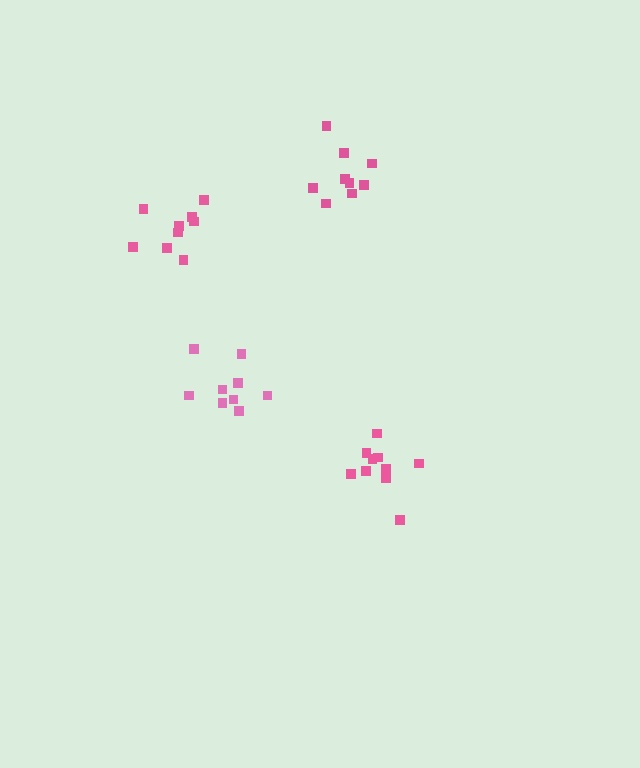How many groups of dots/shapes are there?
There are 4 groups.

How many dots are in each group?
Group 1: 9 dots, Group 2: 10 dots, Group 3: 9 dots, Group 4: 9 dots (37 total).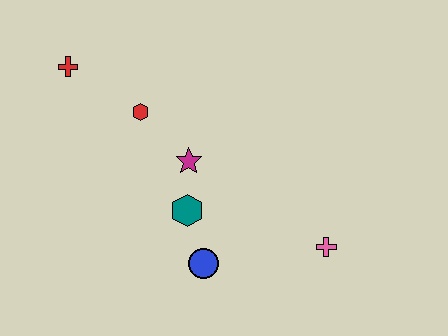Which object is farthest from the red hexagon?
The pink cross is farthest from the red hexagon.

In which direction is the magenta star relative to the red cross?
The magenta star is to the right of the red cross.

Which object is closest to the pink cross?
The blue circle is closest to the pink cross.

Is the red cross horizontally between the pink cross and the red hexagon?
No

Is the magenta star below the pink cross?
No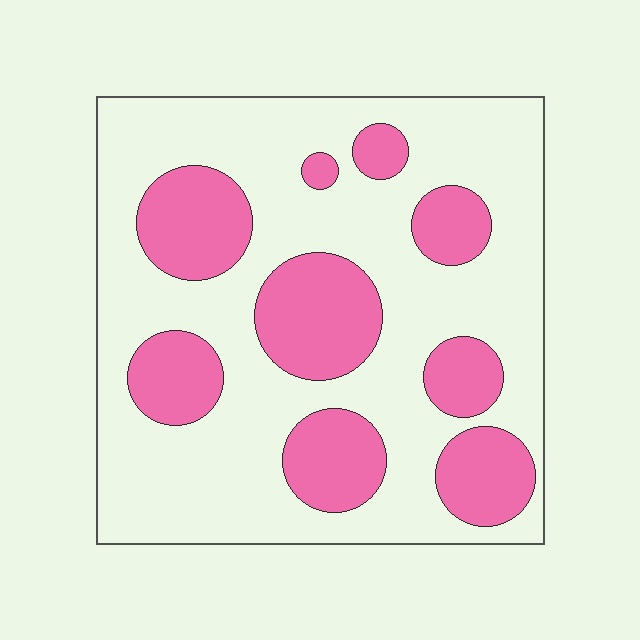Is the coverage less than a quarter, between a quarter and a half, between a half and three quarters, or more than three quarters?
Between a quarter and a half.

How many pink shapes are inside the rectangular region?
9.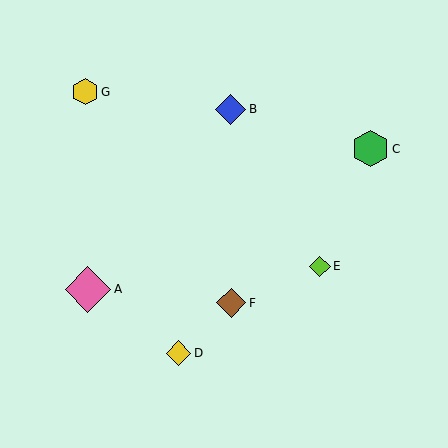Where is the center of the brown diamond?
The center of the brown diamond is at (231, 303).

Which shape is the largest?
The pink diamond (labeled A) is the largest.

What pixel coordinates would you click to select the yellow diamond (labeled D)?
Click at (179, 353) to select the yellow diamond D.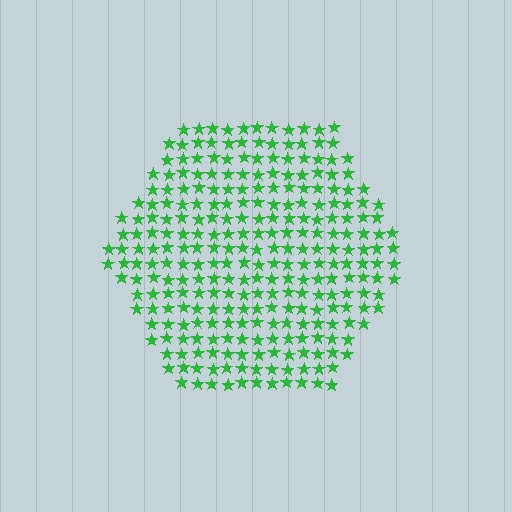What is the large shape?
The large shape is a hexagon.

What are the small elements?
The small elements are stars.